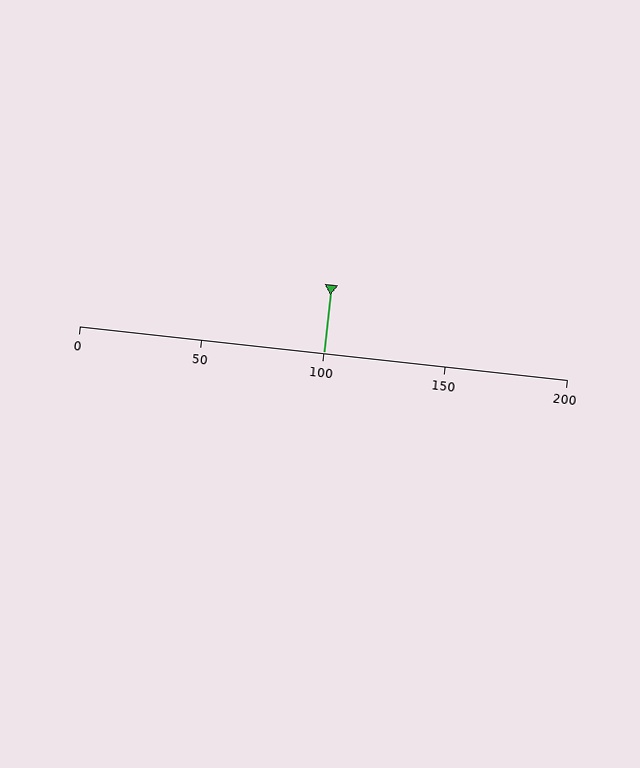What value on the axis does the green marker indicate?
The marker indicates approximately 100.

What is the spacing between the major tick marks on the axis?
The major ticks are spaced 50 apart.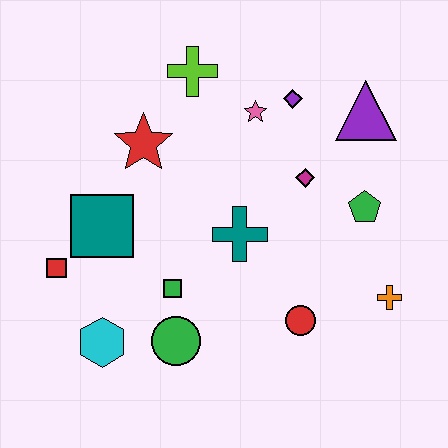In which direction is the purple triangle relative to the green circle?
The purple triangle is above the green circle.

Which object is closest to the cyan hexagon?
The green circle is closest to the cyan hexagon.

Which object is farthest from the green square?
The purple triangle is farthest from the green square.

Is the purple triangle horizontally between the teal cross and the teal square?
No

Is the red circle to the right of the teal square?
Yes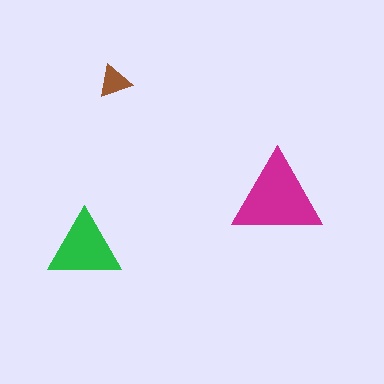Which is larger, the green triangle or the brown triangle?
The green one.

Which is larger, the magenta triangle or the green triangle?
The magenta one.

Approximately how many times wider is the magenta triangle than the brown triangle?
About 2.5 times wider.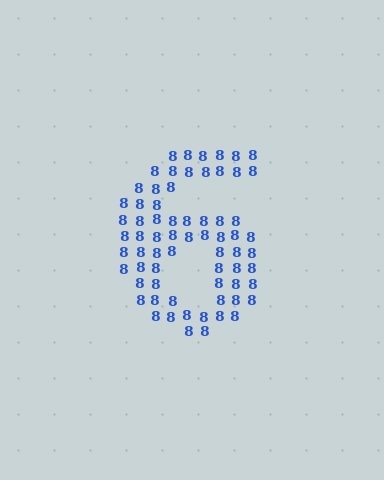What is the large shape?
The large shape is the digit 6.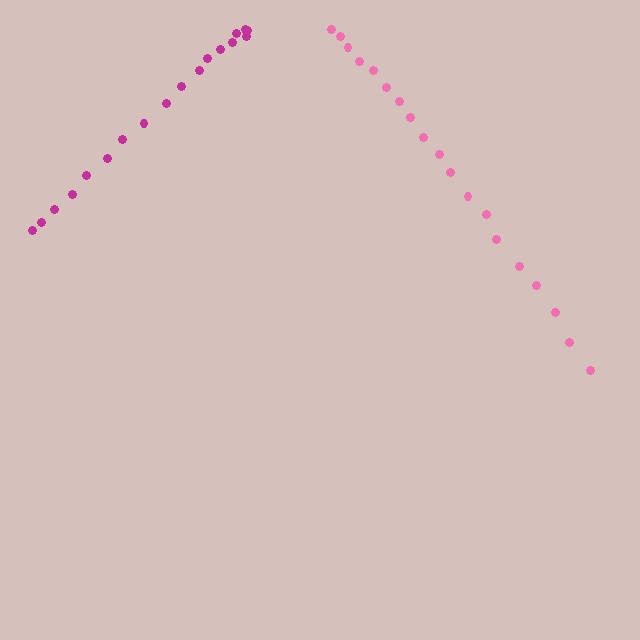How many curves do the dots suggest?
There are 2 distinct paths.